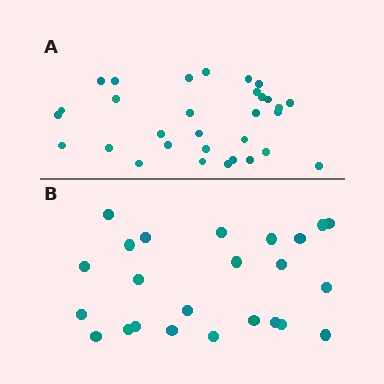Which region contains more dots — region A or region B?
Region A (the top region) has more dots.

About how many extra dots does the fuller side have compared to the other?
Region A has roughly 8 or so more dots than region B.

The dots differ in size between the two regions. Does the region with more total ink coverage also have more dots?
No. Region B has more total ink coverage because its dots are larger, but region A actually contains more individual dots. Total area can be misleading — the number of items is what matters here.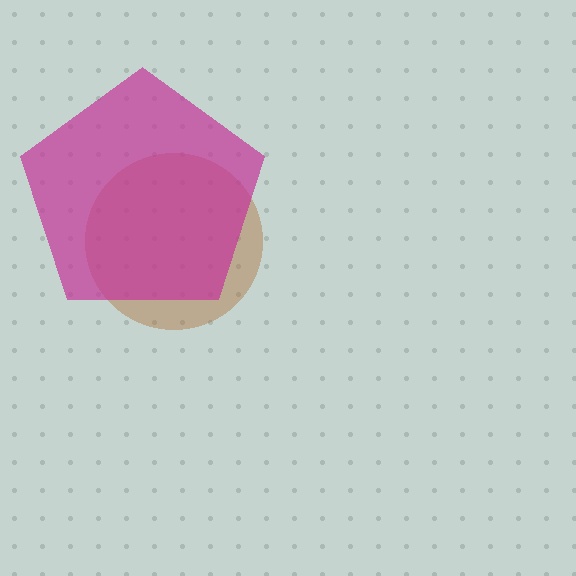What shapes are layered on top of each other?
The layered shapes are: a brown circle, a magenta pentagon.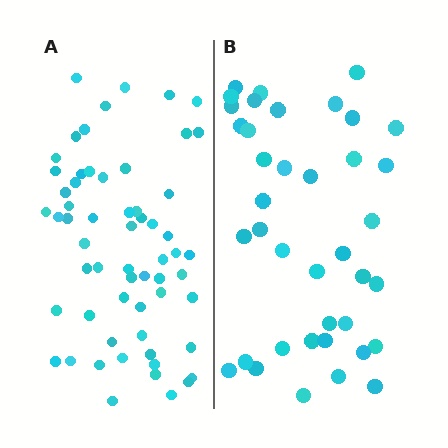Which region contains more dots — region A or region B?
Region A (the left region) has more dots.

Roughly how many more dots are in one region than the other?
Region A has approximately 20 more dots than region B.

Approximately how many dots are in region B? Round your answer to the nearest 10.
About 40 dots. (The exact count is 39, which rounds to 40.)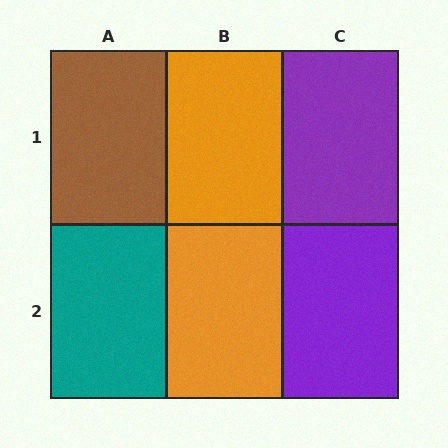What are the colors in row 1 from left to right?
Brown, orange, purple.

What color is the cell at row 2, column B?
Orange.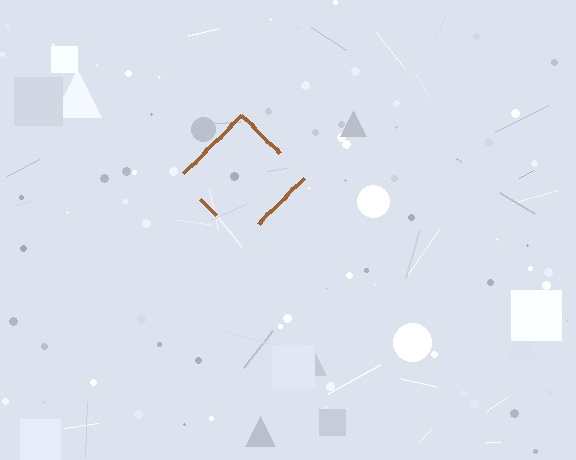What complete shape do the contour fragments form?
The contour fragments form a diamond.